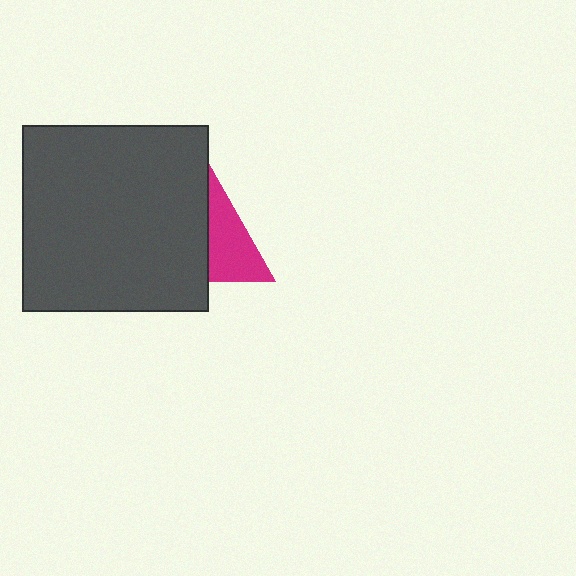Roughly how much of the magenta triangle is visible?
About half of it is visible (roughly 47%).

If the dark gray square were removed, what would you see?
You would see the complete magenta triangle.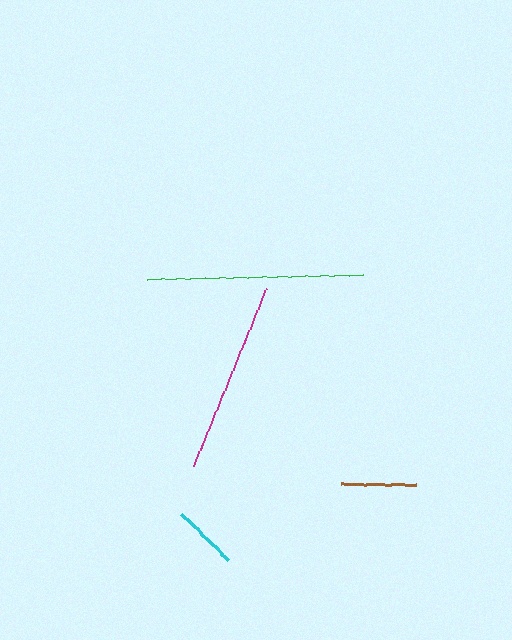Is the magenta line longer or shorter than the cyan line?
The magenta line is longer than the cyan line.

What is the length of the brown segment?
The brown segment is approximately 75 pixels long.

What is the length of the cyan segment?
The cyan segment is approximately 66 pixels long.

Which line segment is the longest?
The green line is the longest at approximately 216 pixels.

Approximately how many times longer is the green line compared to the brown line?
The green line is approximately 2.9 times the length of the brown line.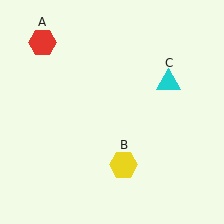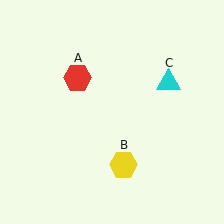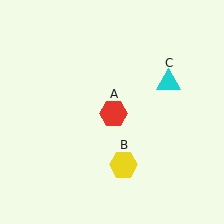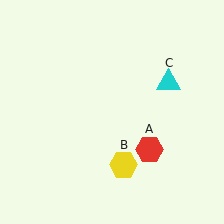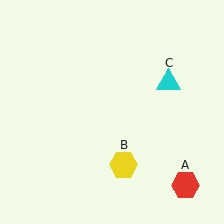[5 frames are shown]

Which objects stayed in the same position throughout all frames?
Yellow hexagon (object B) and cyan triangle (object C) remained stationary.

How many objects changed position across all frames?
1 object changed position: red hexagon (object A).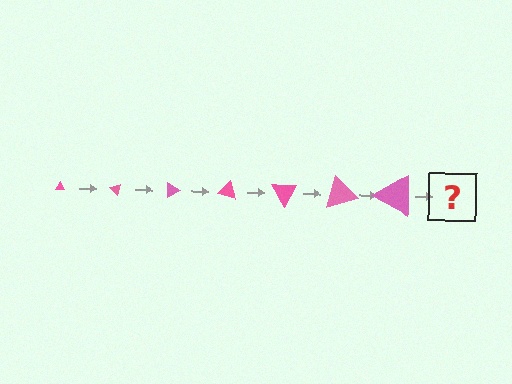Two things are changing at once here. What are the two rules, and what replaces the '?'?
The two rules are that the triangle grows larger each step and it rotates 45 degrees each step. The '?' should be a triangle, larger than the previous one and rotated 315 degrees from the start.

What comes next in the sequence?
The next element should be a triangle, larger than the previous one and rotated 315 degrees from the start.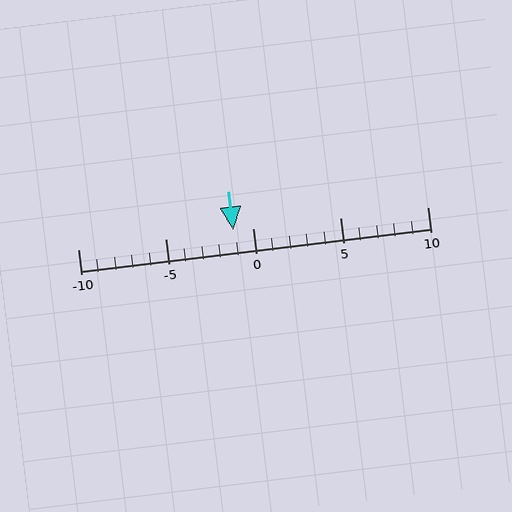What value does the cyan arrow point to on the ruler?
The cyan arrow points to approximately -1.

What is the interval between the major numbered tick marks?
The major tick marks are spaced 5 units apart.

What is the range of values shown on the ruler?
The ruler shows values from -10 to 10.